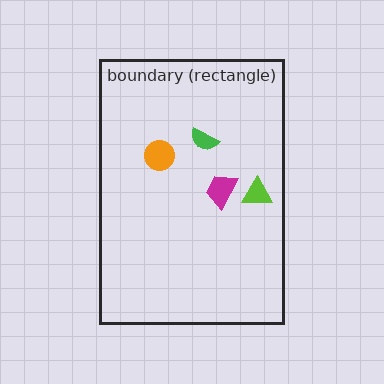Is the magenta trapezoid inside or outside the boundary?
Inside.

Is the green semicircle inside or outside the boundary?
Inside.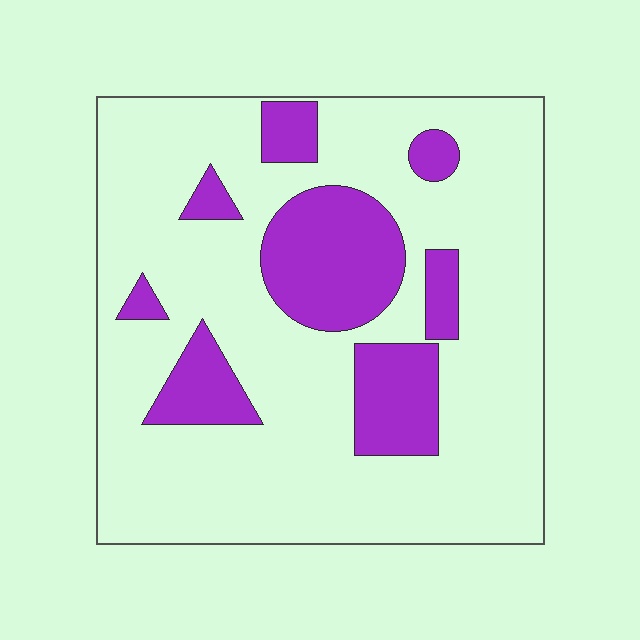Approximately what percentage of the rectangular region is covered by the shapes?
Approximately 20%.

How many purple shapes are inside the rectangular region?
8.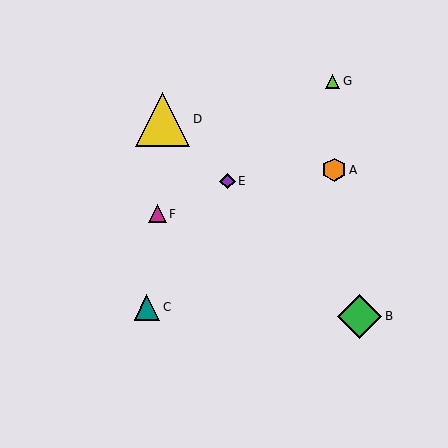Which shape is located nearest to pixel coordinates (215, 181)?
The purple diamond (labeled E) at (227, 181) is nearest to that location.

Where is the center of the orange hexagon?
The center of the orange hexagon is at (334, 170).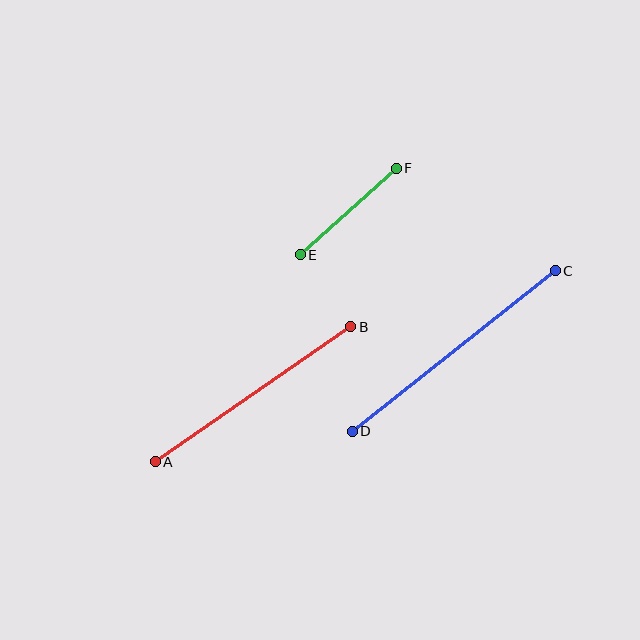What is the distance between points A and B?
The distance is approximately 238 pixels.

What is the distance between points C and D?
The distance is approximately 259 pixels.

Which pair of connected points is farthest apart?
Points C and D are farthest apart.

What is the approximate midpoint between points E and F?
The midpoint is at approximately (348, 211) pixels.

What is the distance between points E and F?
The distance is approximately 129 pixels.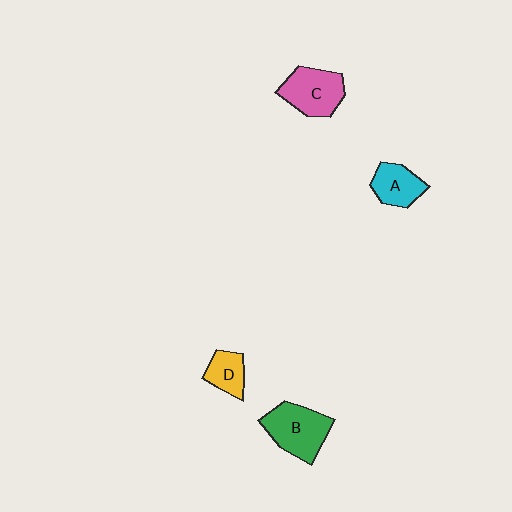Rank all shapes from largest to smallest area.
From largest to smallest: B (green), C (pink), A (cyan), D (yellow).